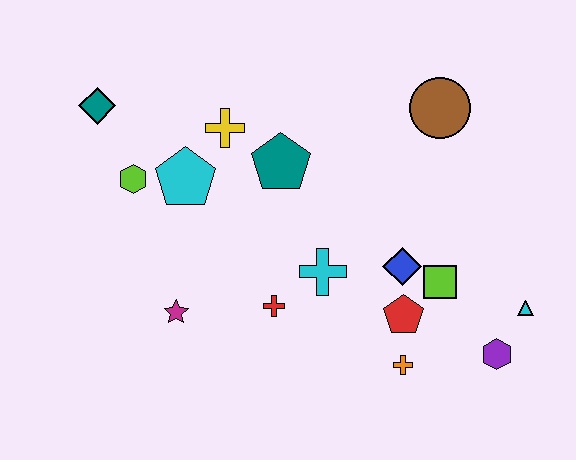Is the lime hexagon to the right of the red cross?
No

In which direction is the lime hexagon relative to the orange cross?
The lime hexagon is to the left of the orange cross.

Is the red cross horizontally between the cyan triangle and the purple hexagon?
No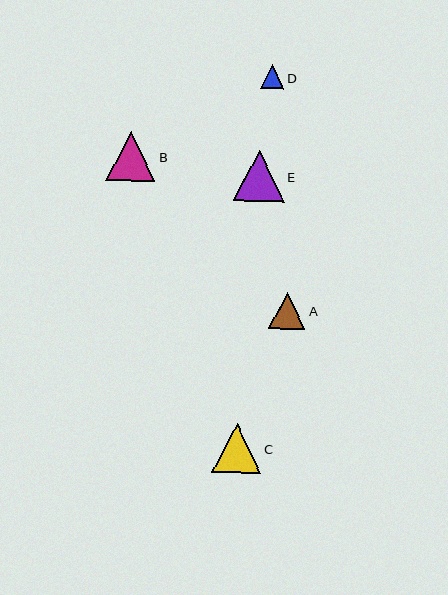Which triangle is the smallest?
Triangle D is the smallest with a size of approximately 23 pixels.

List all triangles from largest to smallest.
From largest to smallest: E, B, C, A, D.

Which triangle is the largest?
Triangle E is the largest with a size of approximately 51 pixels.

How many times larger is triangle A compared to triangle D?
Triangle A is approximately 1.6 times the size of triangle D.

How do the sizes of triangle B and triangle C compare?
Triangle B and triangle C are approximately the same size.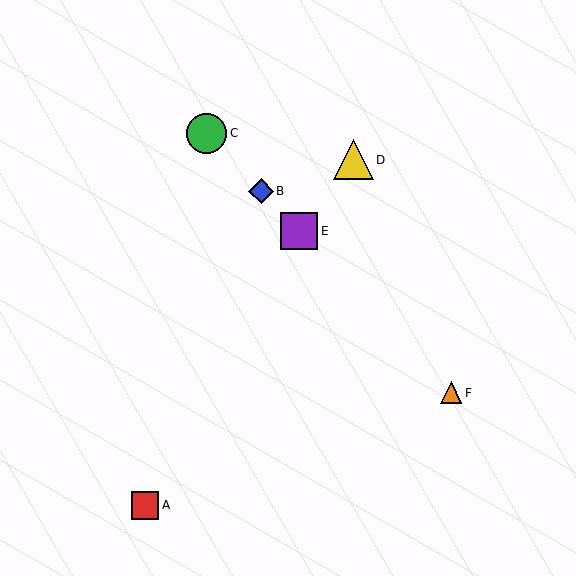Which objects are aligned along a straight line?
Objects B, C, E, F are aligned along a straight line.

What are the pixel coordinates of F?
Object F is at (451, 393).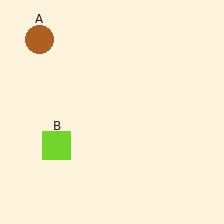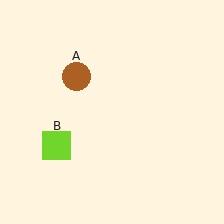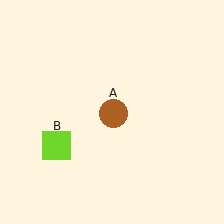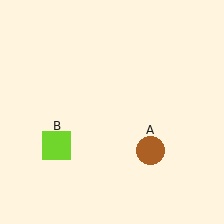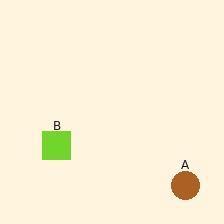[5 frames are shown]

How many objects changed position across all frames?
1 object changed position: brown circle (object A).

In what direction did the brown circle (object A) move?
The brown circle (object A) moved down and to the right.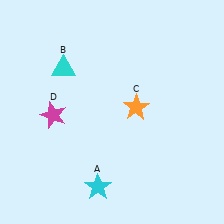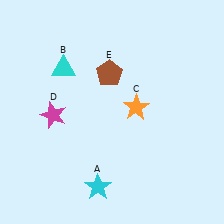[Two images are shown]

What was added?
A brown pentagon (E) was added in Image 2.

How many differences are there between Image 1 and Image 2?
There is 1 difference between the two images.